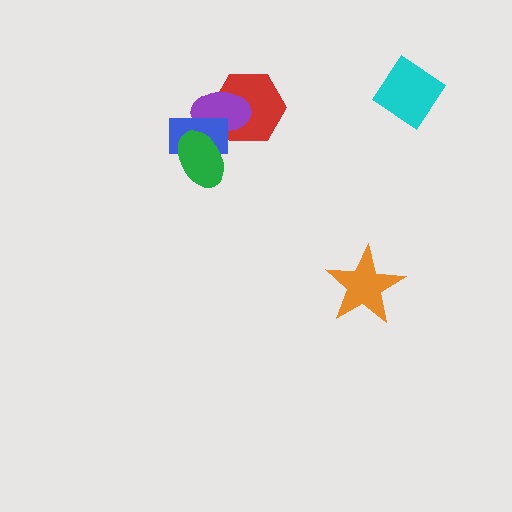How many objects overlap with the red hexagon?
2 objects overlap with the red hexagon.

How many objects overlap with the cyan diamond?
0 objects overlap with the cyan diamond.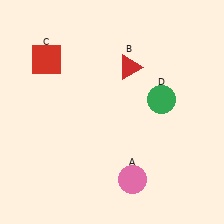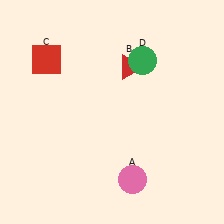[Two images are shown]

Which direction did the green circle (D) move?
The green circle (D) moved up.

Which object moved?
The green circle (D) moved up.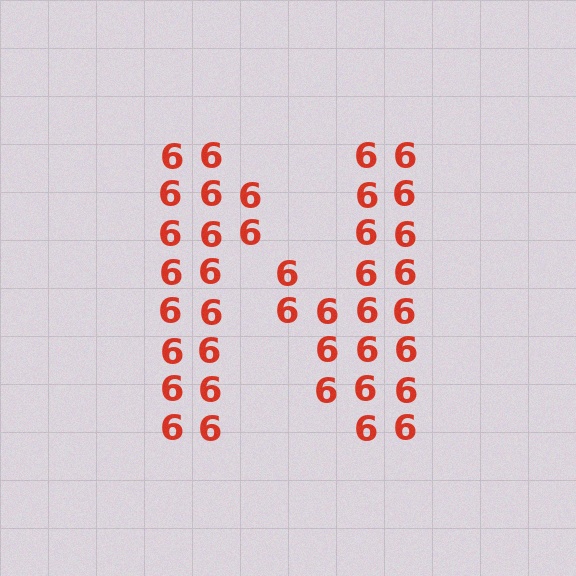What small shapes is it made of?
It is made of small digit 6's.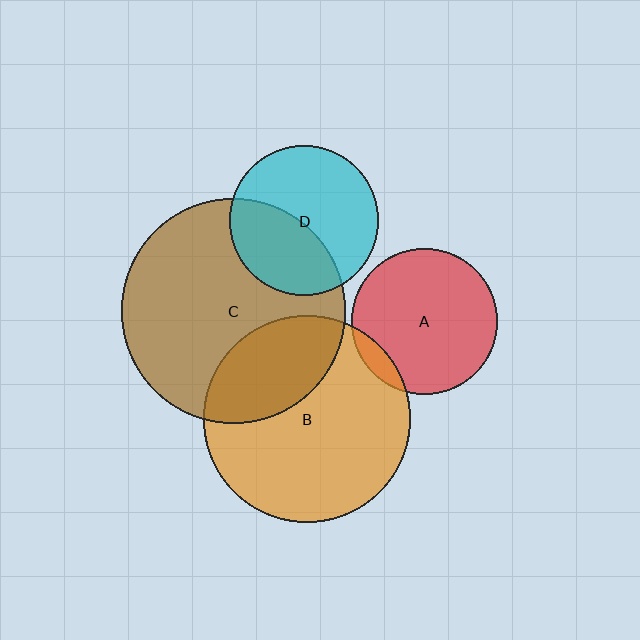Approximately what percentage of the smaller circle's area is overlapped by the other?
Approximately 10%.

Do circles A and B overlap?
Yes.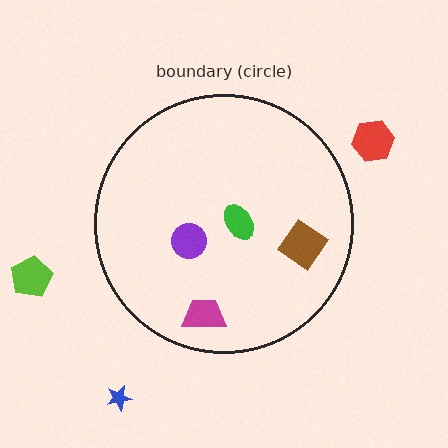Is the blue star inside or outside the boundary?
Outside.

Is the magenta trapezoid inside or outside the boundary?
Inside.